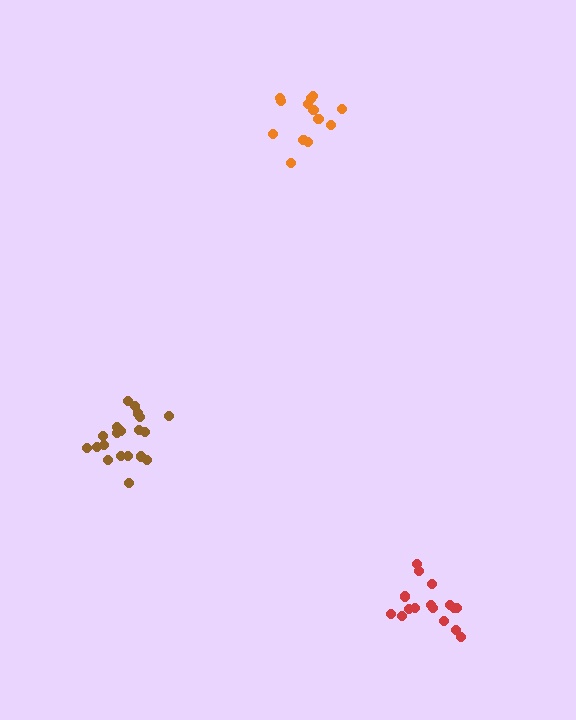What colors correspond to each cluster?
The clusters are colored: brown, red, orange.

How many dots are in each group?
Group 1: 20 dots, Group 2: 16 dots, Group 3: 14 dots (50 total).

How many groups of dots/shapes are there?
There are 3 groups.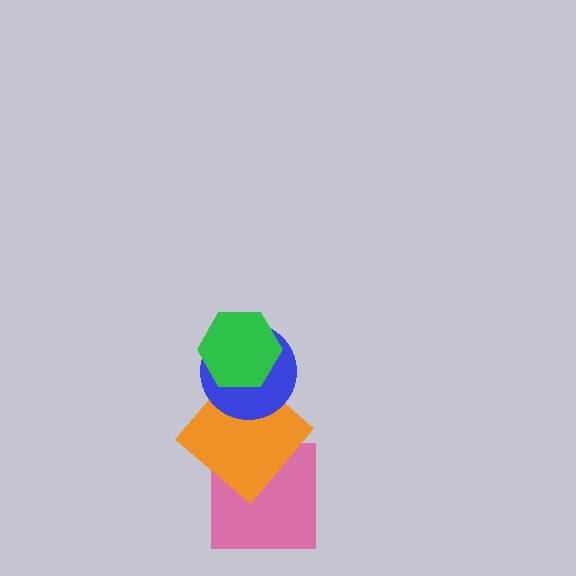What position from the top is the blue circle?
The blue circle is 2nd from the top.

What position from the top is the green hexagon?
The green hexagon is 1st from the top.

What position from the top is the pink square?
The pink square is 4th from the top.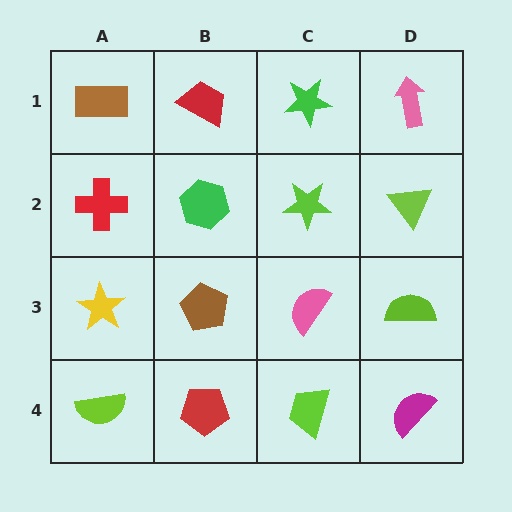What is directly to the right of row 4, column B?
A lime trapezoid.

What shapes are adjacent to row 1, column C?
A lime star (row 2, column C), a red trapezoid (row 1, column B), a pink arrow (row 1, column D).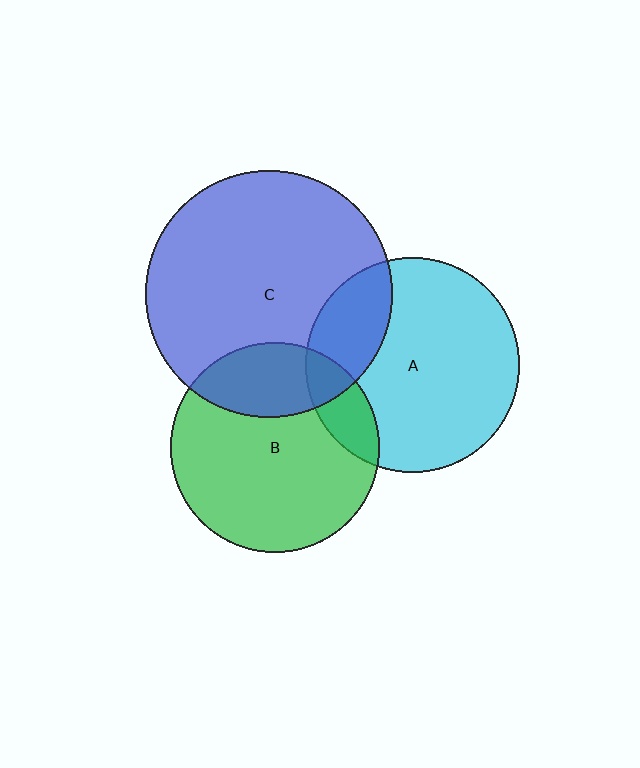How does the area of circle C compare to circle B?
Approximately 1.4 times.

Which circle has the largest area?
Circle C (blue).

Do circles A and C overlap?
Yes.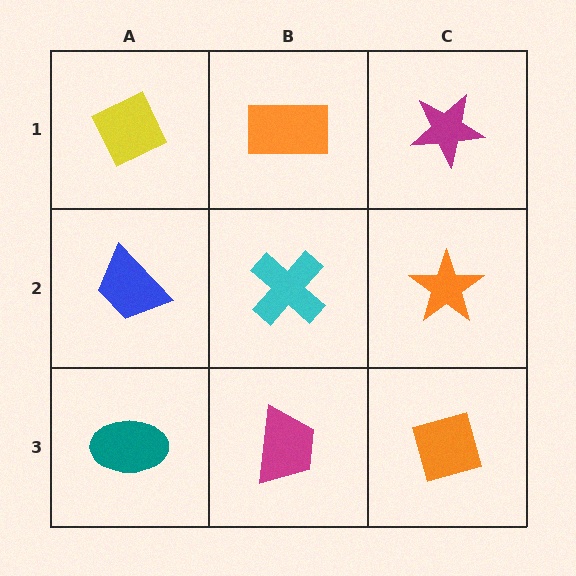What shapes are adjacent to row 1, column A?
A blue trapezoid (row 2, column A), an orange rectangle (row 1, column B).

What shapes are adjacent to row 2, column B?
An orange rectangle (row 1, column B), a magenta trapezoid (row 3, column B), a blue trapezoid (row 2, column A), an orange star (row 2, column C).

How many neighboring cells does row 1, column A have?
2.